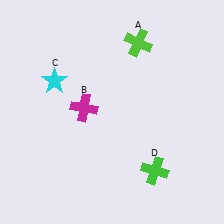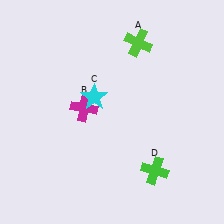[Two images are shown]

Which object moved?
The cyan star (C) moved right.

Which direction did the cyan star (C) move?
The cyan star (C) moved right.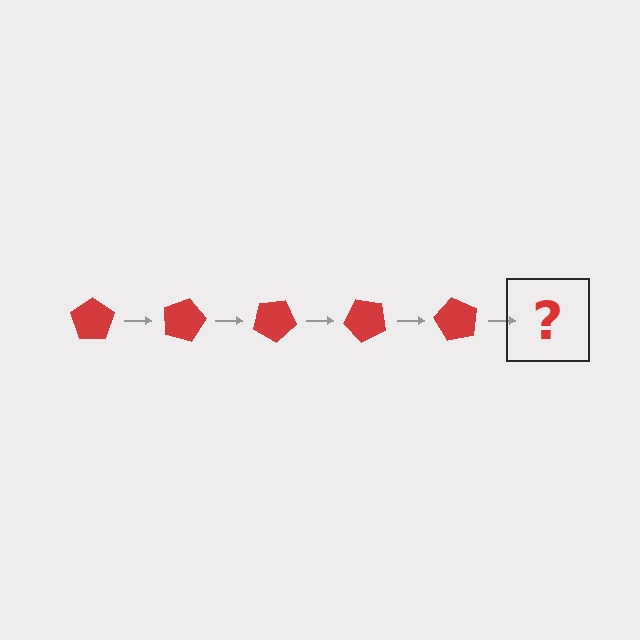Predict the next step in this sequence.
The next step is a red pentagon rotated 75 degrees.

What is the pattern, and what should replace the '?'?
The pattern is that the pentagon rotates 15 degrees each step. The '?' should be a red pentagon rotated 75 degrees.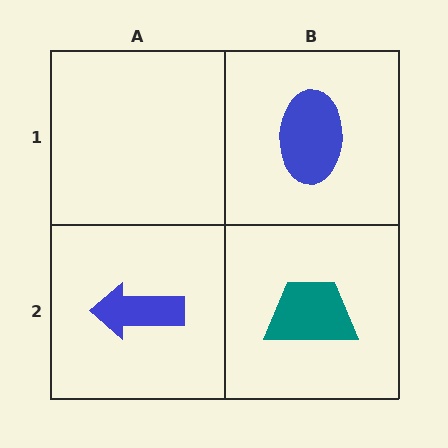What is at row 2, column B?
A teal trapezoid.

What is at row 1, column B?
A blue ellipse.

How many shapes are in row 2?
2 shapes.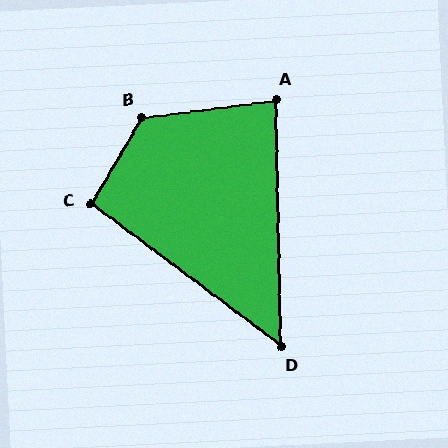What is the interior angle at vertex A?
Approximately 84 degrees (acute).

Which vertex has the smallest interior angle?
D, at approximately 52 degrees.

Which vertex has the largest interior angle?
B, at approximately 128 degrees.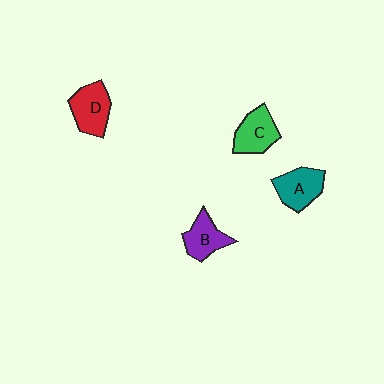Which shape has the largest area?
Shape D (red).